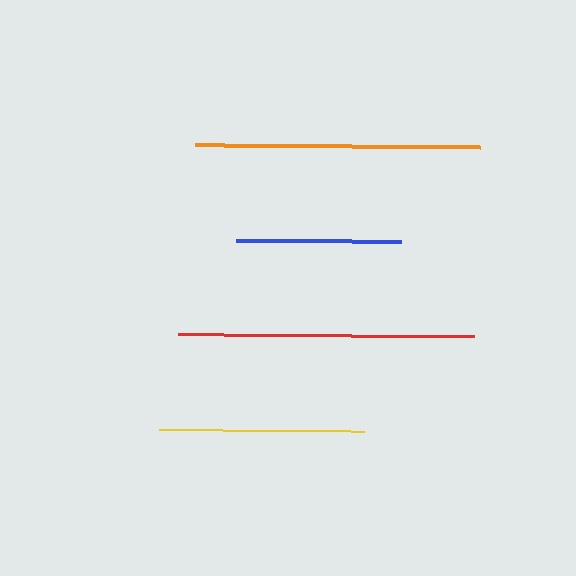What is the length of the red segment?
The red segment is approximately 296 pixels long.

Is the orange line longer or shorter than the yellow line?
The orange line is longer than the yellow line.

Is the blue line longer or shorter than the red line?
The red line is longer than the blue line.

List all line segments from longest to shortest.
From longest to shortest: red, orange, yellow, blue.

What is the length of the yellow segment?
The yellow segment is approximately 205 pixels long.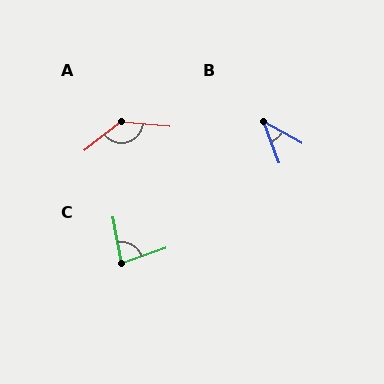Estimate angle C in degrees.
Approximately 82 degrees.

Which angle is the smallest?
B, at approximately 41 degrees.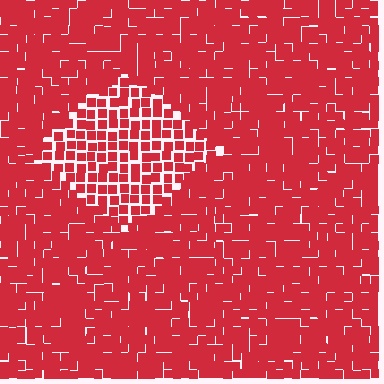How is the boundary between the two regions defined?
The boundary is defined by a change in element density (approximately 1.6x ratio). All elements are the same color, size, and shape.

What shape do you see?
I see a diamond.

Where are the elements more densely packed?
The elements are more densely packed outside the diamond boundary.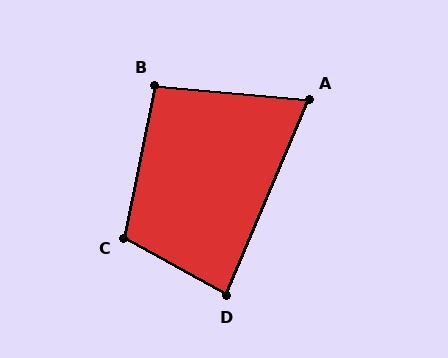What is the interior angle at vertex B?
Approximately 96 degrees (obtuse).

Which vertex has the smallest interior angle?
A, at approximately 72 degrees.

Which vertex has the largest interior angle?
C, at approximately 108 degrees.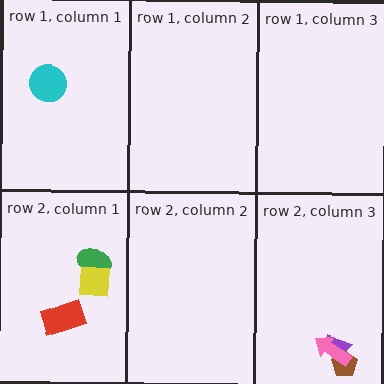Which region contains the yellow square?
The row 2, column 1 region.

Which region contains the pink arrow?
The row 2, column 3 region.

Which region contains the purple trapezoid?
The row 2, column 3 region.